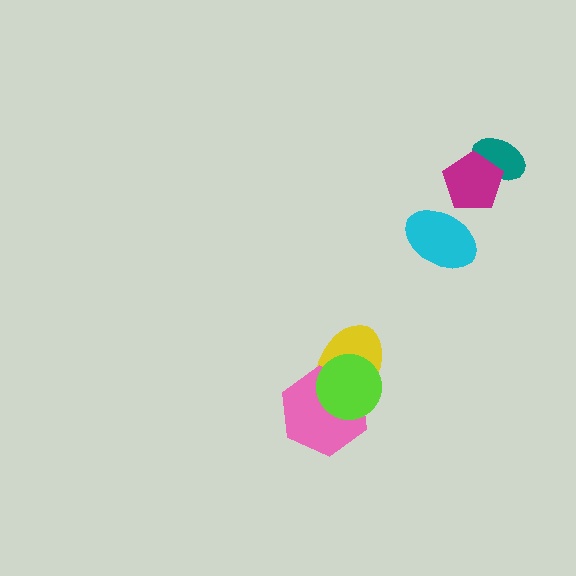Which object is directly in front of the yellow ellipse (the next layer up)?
The pink hexagon is directly in front of the yellow ellipse.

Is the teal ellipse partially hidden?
Yes, it is partially covered by another shape.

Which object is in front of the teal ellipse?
The magenta pentagon is in front of the teal ellipse.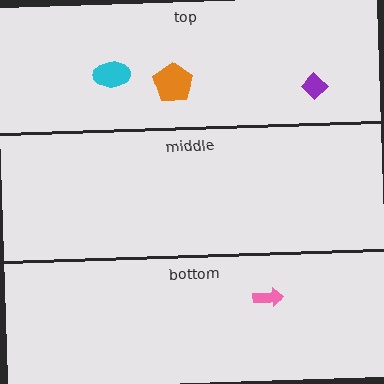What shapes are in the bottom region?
The pink arrow.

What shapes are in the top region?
The orange pentagon, the cyan ellipse, the purple diamond.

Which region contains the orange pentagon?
The top region.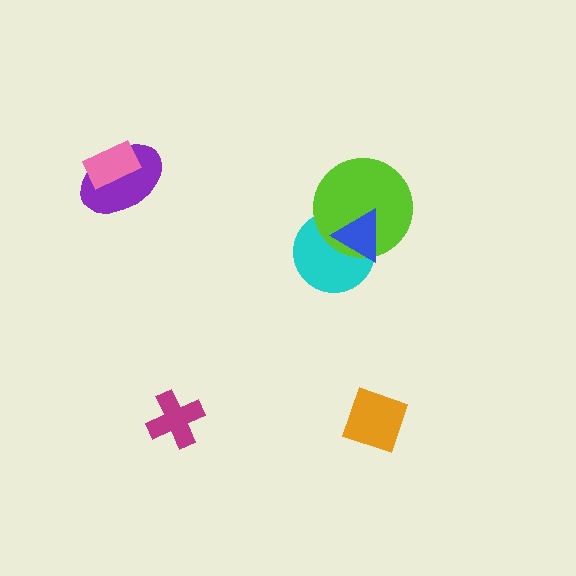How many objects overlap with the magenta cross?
0 objects overlap with the magenta cross.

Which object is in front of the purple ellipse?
The pink rectangle is in front of the purple ellipse.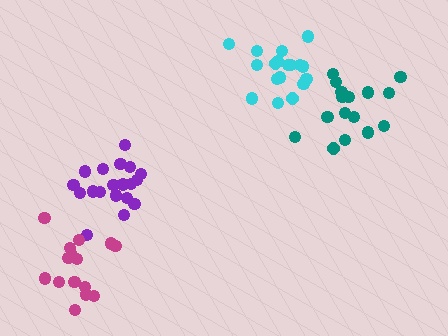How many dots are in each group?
Group 1: 16 dots, Group 2: 18 dots, Group 3: 19 dots, Group 4: 15 dots (68 total).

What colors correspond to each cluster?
The clusters are colored: teal, cyan, purple, magenta.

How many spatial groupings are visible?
There are 4 spatial groupings.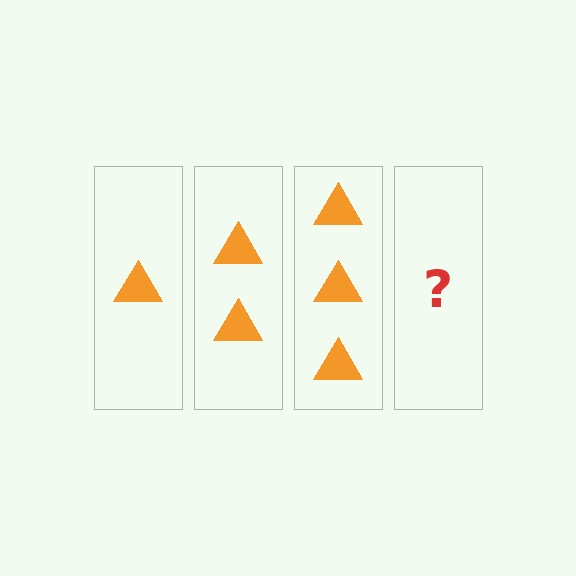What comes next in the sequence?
The next element should be 4 triangles.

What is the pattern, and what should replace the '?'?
The pattern is that each step adds one more triangle. The '?' should be 4 triangles.